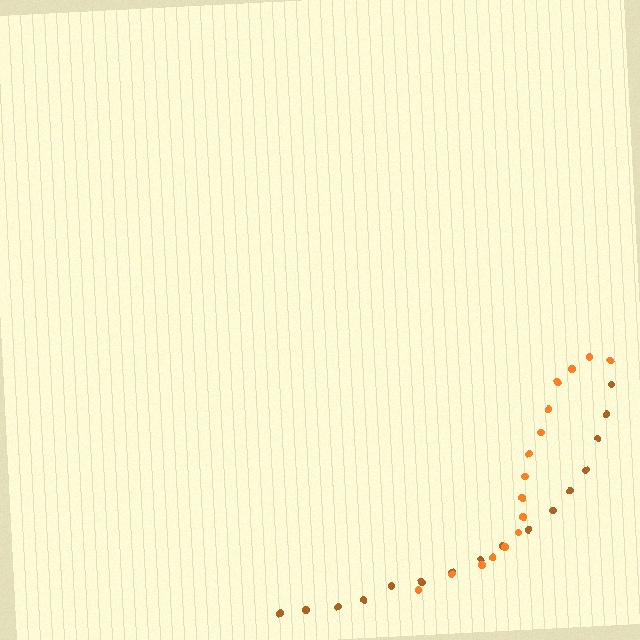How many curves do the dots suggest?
There are 2 distinct paths.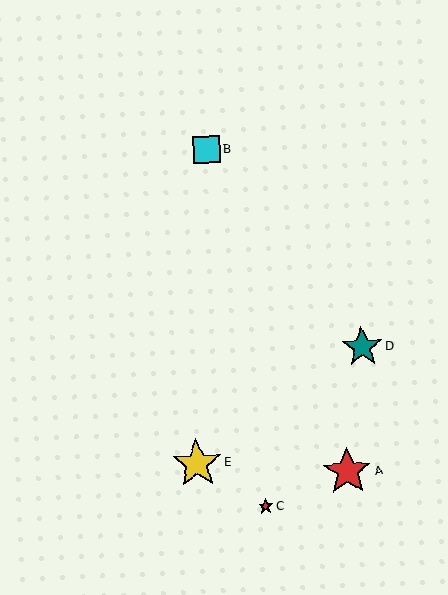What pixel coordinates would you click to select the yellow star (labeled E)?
Click at (197, 464) to select the yellow star E.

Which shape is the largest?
The yellow star (labeled E) is the largest.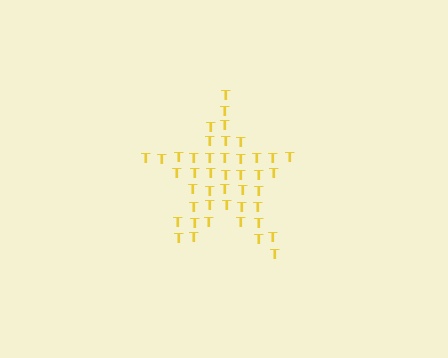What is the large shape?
The large shape is a star.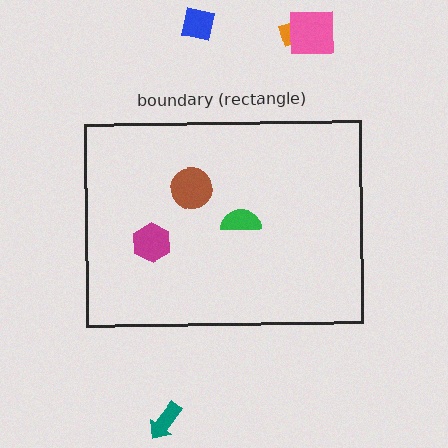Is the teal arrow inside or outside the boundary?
Outside.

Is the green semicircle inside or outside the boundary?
Inside.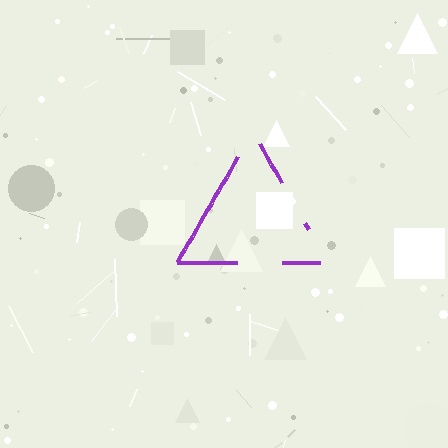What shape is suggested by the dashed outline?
The dashed outline suggests a triangle.